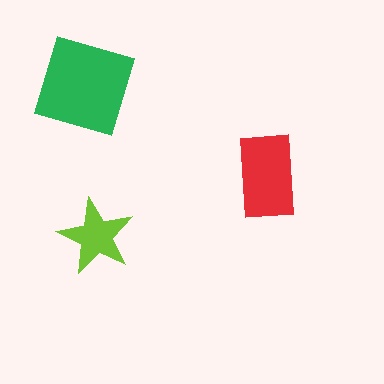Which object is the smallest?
The lime star.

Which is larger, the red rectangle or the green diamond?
The green diamond.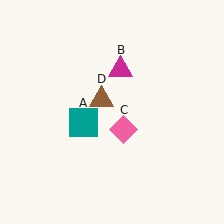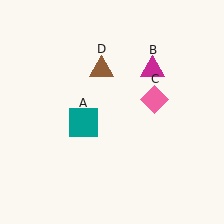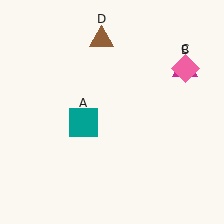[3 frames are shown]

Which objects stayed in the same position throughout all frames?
Teal square (object A) remained stationary.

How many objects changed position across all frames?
3 objects changed position: magenta triangle (object B), pink diamond (object C), brown triangle (object D).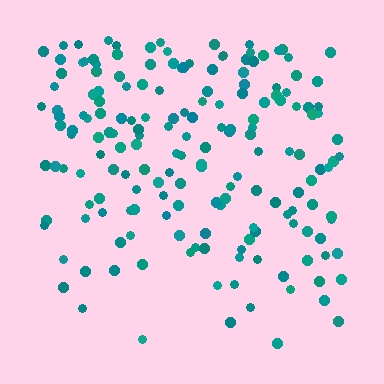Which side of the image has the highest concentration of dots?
The top.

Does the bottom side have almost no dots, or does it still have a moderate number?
Still a moderate number, just noticeably fewer than the top.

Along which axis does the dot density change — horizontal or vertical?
Vertical.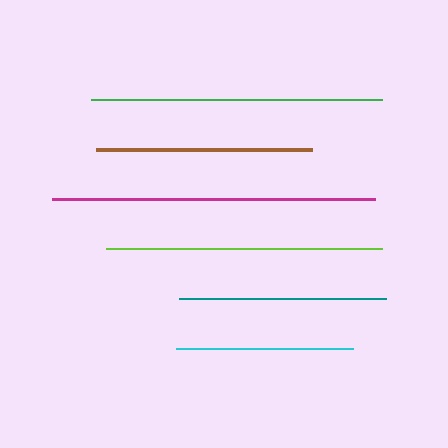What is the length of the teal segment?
The teal segment is approximately 207 pixels long.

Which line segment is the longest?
The magenta line is the longest at approximately 324 pixels.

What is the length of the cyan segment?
The cyan segment is approximately 177 pixels long.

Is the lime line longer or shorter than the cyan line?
The lime line is longer than the cyan line.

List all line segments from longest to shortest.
From longest to shortest: magenta, green, lime, brown, teal, cyan.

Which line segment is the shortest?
The cyan line is the shortest at approximately 177 pixels.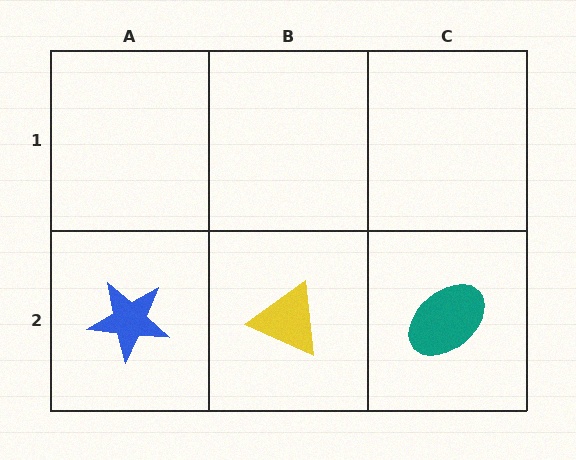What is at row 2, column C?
A teal ellipse.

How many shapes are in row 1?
0 shapes.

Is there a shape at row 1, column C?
No, that cell is empty.